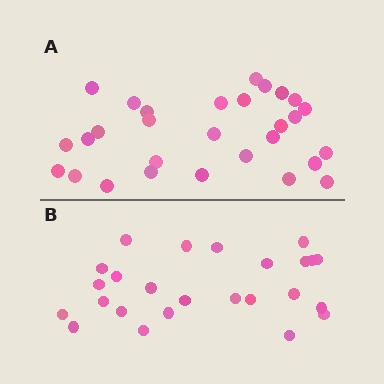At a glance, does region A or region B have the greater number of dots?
Region A (the top region) has more dots.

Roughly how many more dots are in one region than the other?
Region A has about 4 more dots than region B.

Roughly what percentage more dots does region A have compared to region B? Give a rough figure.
About 15% more.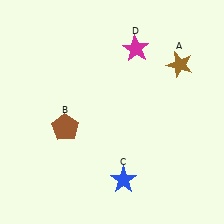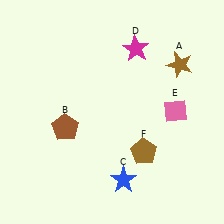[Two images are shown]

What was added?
A pink diamond (E), a brown pentagon (F) were added in Image 2.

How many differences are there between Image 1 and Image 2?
There are 2 differences between the two images.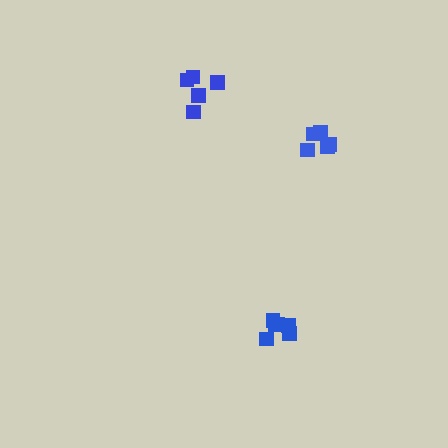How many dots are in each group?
Group 1: 6 dots, Group 2: 5 dots, Group 3: 5 dots (16 total).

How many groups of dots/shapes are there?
There are 3 groups.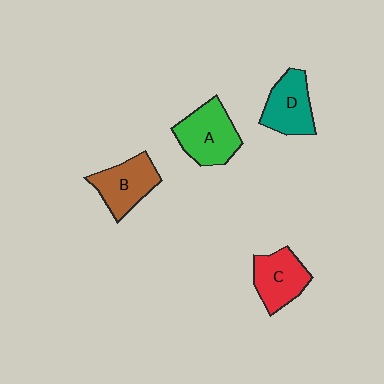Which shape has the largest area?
Shape A (green).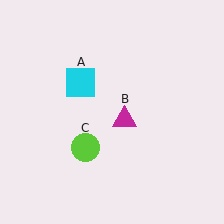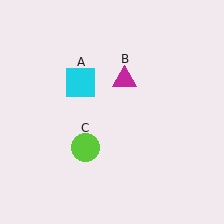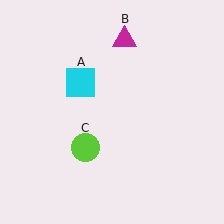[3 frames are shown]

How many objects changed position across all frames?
1 object changed position: magenta triangle (object B).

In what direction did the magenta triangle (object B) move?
The magenta triangle (object B) moved up.